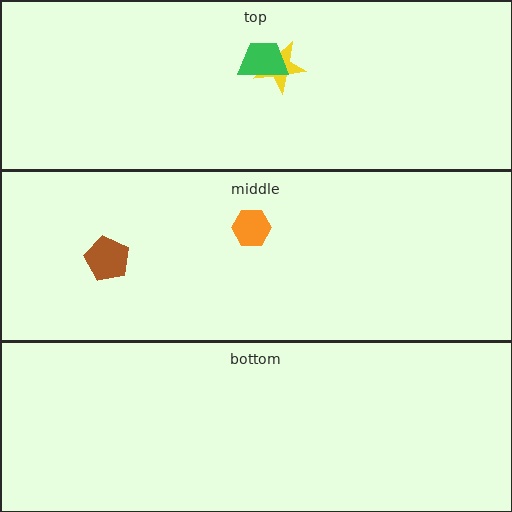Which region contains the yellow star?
The top region.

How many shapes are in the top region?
2.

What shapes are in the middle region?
The brown pentagon, the orange hexagon.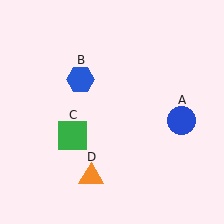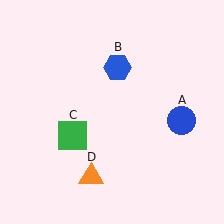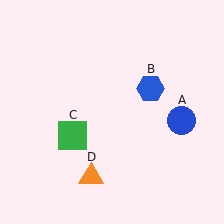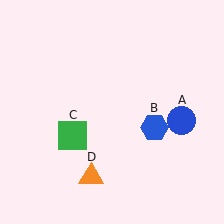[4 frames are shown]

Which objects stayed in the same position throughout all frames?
Blue circle (object A) and green square (object C) and orange triangle (object D) remained stationary.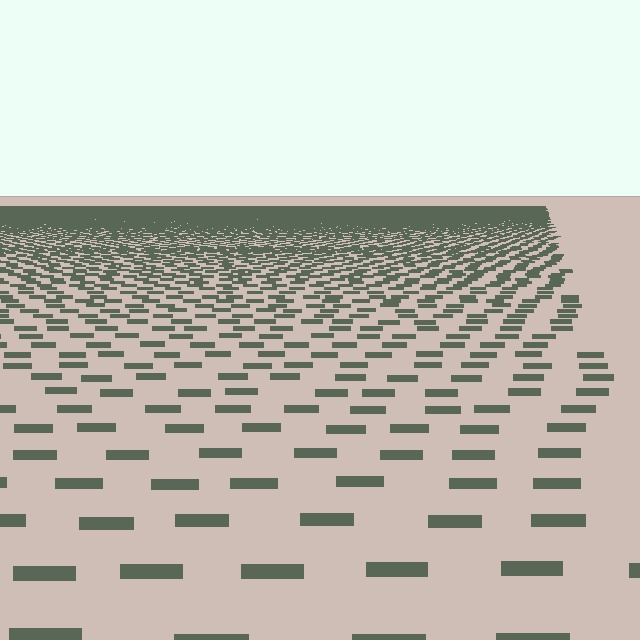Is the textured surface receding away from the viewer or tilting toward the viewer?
The surface is receding away from the viewer. Texture elements get smaller and denser toward the top.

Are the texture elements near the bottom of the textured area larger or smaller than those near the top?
Larger. Near the bottom, elements are closer to the viewer and appear at a bigger on-screen size.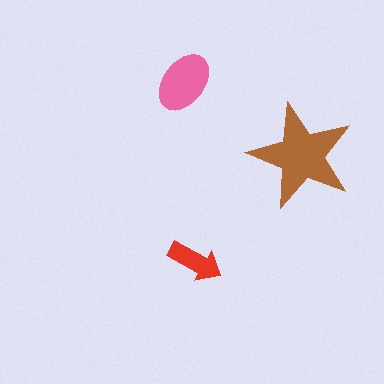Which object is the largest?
The brown star.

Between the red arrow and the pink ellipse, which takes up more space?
The pink ellipse.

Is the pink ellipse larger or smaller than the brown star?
Smaller.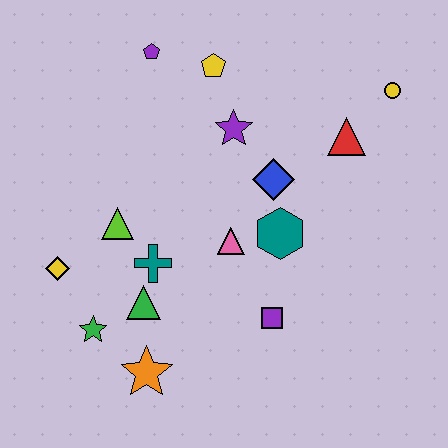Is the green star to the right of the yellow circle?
No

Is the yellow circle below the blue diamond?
No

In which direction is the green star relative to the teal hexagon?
The green star is to the left of the teal hexagon.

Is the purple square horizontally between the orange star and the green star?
No